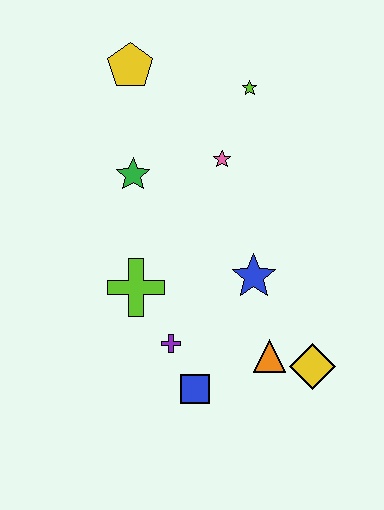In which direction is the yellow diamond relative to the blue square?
The yellow diamond is to the right of the blue square.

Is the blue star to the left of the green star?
No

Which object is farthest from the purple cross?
The yellow pentagon is farthest from the purple cross.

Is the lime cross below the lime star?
Yes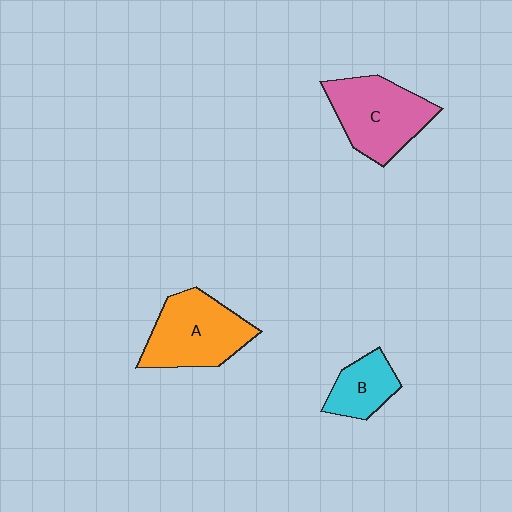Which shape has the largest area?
Shape A (orange).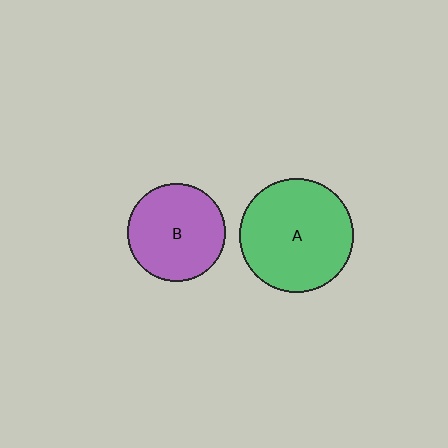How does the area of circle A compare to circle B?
Approximately 1.3 times.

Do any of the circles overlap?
No, none of the circles overlap.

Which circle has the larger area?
Circle A (green).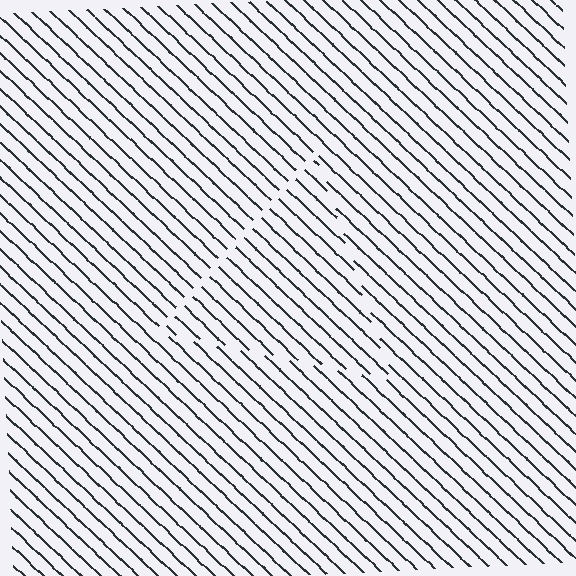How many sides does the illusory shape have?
3 sides — the line-ends trace a triangle.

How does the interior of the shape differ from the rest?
The interior of the shape contains the same grating, shifted by half a period — the contour is defined by the phase discontinuity where line-ends from the inner and outer gratings abut.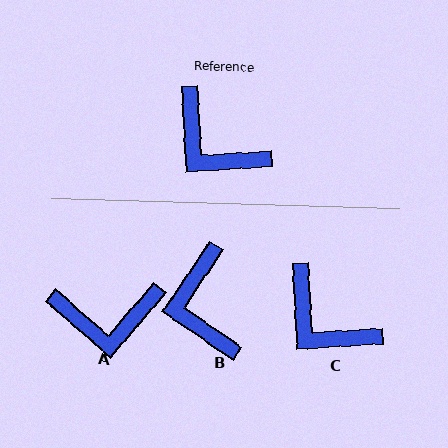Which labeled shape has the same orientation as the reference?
C.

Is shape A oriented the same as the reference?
No, it is off by about 46 degrees.